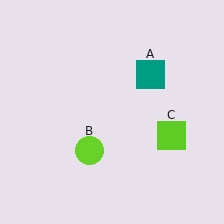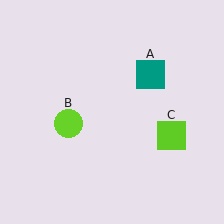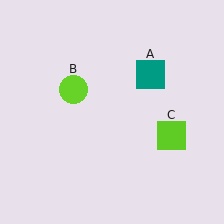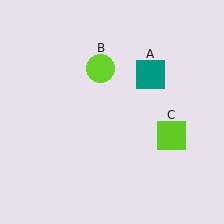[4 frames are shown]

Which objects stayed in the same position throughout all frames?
Teal square (object A) and lime square (object C) remained stationary.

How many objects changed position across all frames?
1 object changed position: lime circle (object B).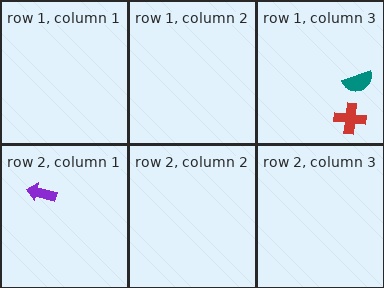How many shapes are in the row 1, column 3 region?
2.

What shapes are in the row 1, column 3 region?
The teal semicircle, the red cross.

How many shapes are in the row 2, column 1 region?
1.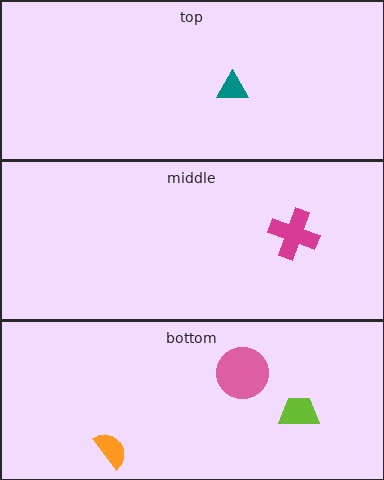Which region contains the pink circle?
The bottom region.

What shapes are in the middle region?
The magenta cross.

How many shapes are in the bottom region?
3.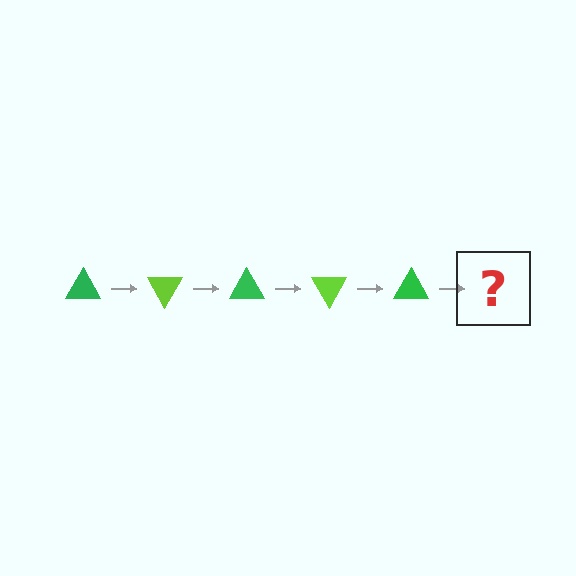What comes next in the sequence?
The next element should be a lime triangle, rotated 300 degrees from the start.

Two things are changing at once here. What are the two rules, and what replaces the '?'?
The two rules are that it rotates 60 degrees each step and the color cycles through green and lime. The '?' should be a lime triangle, rotated 300 degrees from the start.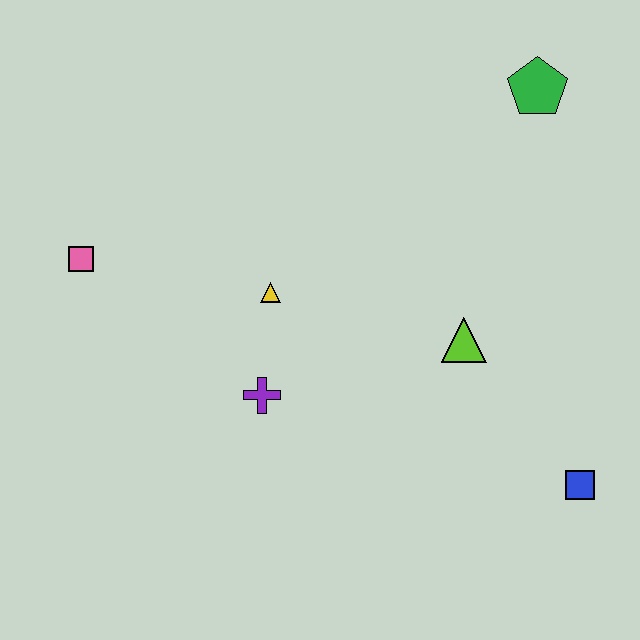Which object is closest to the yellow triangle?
The purple cross is closest to the yellow triangle.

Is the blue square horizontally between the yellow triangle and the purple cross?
No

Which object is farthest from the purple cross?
The green pentagon is farthest from the purple cross.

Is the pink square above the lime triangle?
Yes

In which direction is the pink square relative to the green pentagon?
The pink square is to the left of the green pentagon.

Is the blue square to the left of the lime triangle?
No